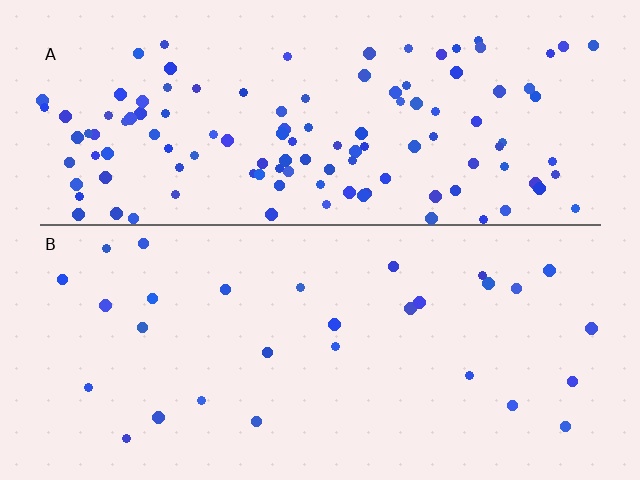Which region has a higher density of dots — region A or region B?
A (the top).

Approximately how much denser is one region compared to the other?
Approximately 4.2× — region A over region B.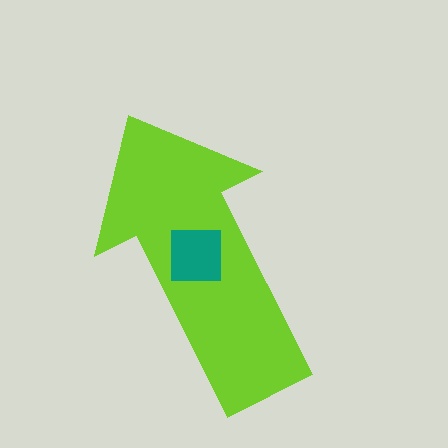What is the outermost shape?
The lime arrow.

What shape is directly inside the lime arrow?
The teal square.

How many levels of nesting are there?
2.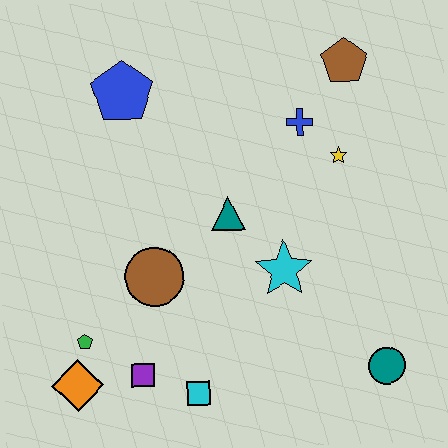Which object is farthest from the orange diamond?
The brown pentagon is farthest from the orange diamond.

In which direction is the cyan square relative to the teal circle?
The cyan square is to the left of the teal circle.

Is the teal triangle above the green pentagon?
Yes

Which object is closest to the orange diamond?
The green pentagon is closest to the orange diamond.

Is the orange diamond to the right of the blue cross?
No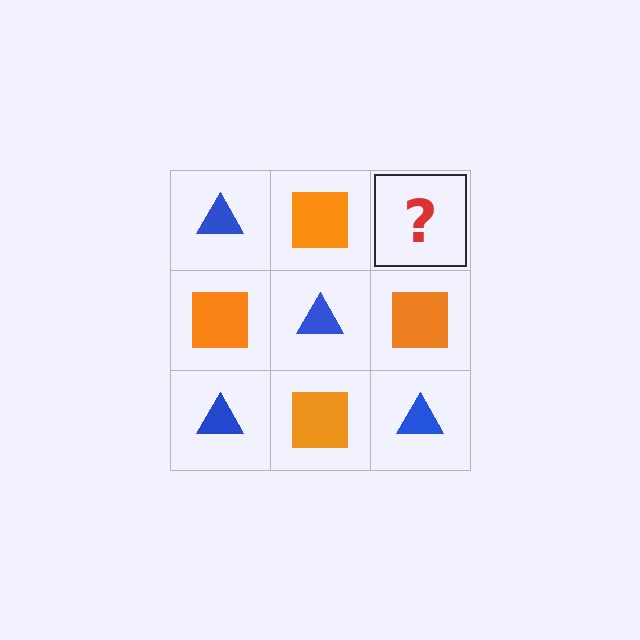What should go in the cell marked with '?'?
The missing cell should contain a blue triangle.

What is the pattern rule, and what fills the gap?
The rule is that it alternates blue triangle and orange square in a checkerboard pattern. The gap should be filled with a blue triangle.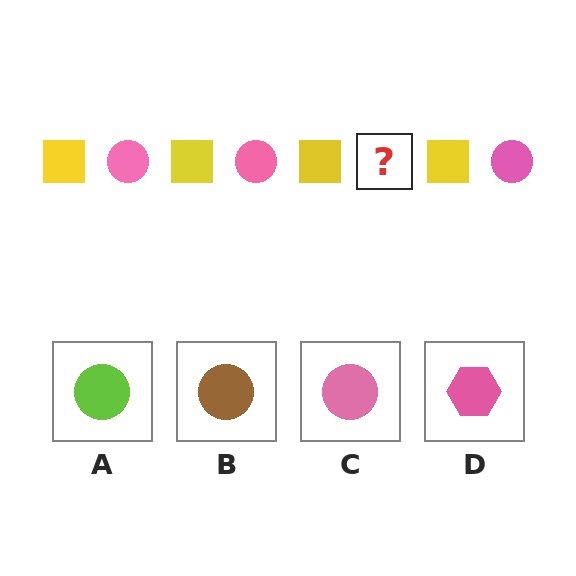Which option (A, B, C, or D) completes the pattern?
C.